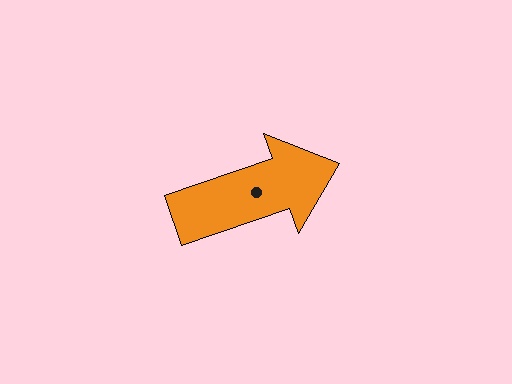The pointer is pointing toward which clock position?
Roughly 2 o'clock.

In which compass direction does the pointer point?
East.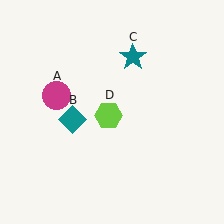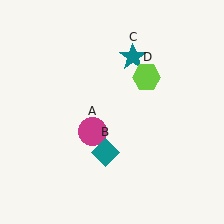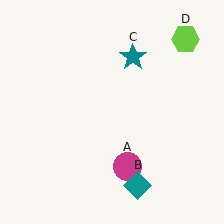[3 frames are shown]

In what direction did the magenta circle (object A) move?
The magenta circle (object A) moved down and to the right.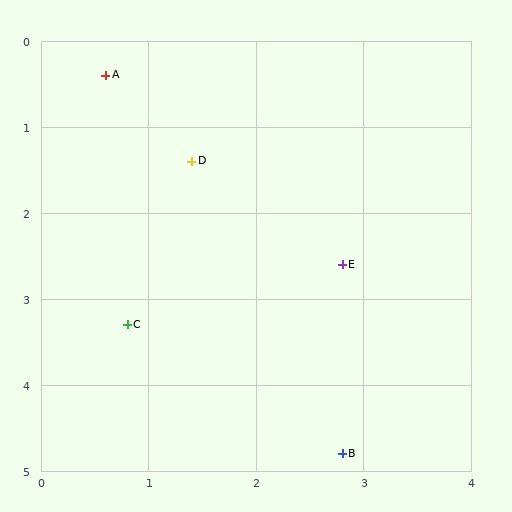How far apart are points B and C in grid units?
Points B and C are about 2.5 grid units apart.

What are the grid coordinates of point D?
Point D is at approximately (1.4, 1.4).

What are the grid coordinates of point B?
Point B is at approximately (2.8, 4.8).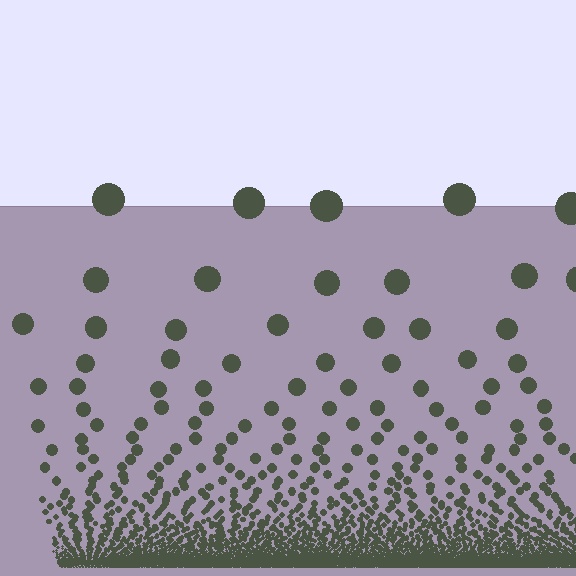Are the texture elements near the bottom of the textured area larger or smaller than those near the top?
Smaller. The gradient is inverted — elements near the bottom are smaller and denser.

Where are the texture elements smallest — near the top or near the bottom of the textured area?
Near the bottom.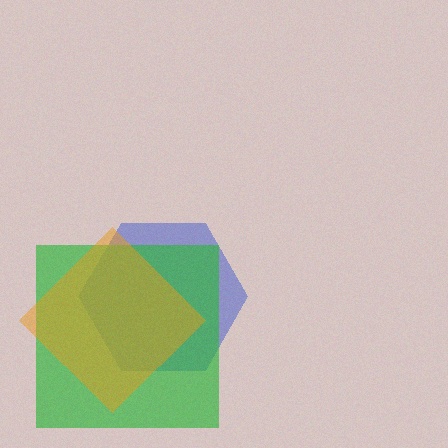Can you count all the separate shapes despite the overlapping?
Yes, there are 3 separate shapes.